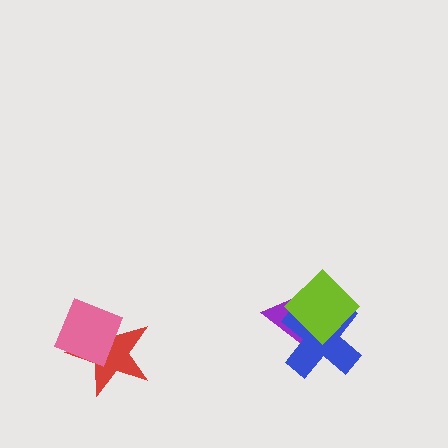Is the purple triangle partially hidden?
Yes, it is partially covered by another shape.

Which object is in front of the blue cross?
The lime diamond is in front of the blue cross.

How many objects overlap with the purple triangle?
2 objects overlap with the purple triangle.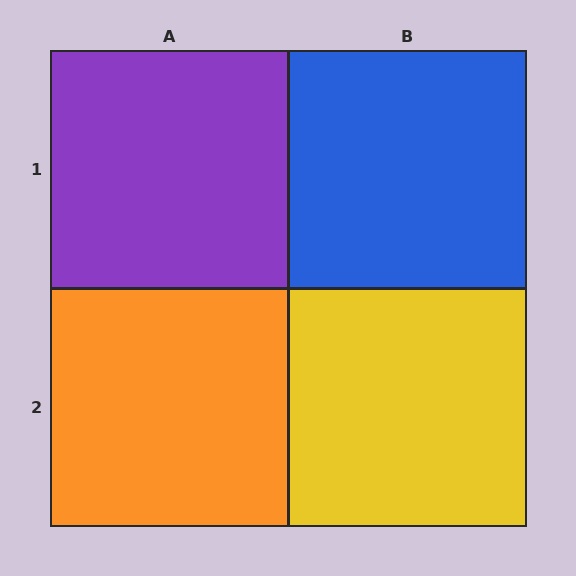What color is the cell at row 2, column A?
Orange.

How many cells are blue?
1 cell is blue.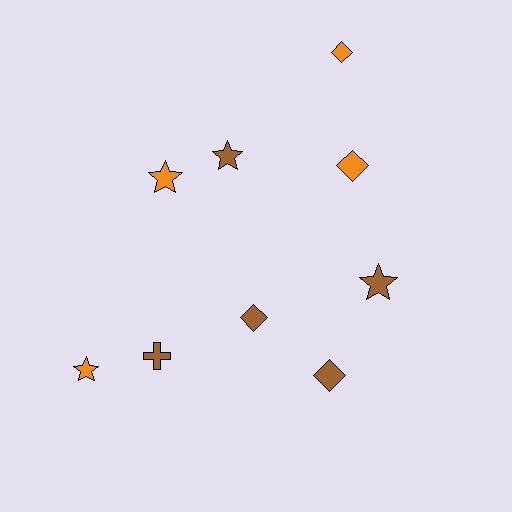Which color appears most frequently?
Brown, with 5 objects.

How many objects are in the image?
There are 9 objects.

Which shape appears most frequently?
Diamond, with 4 objects.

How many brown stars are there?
There are 2 brown stars.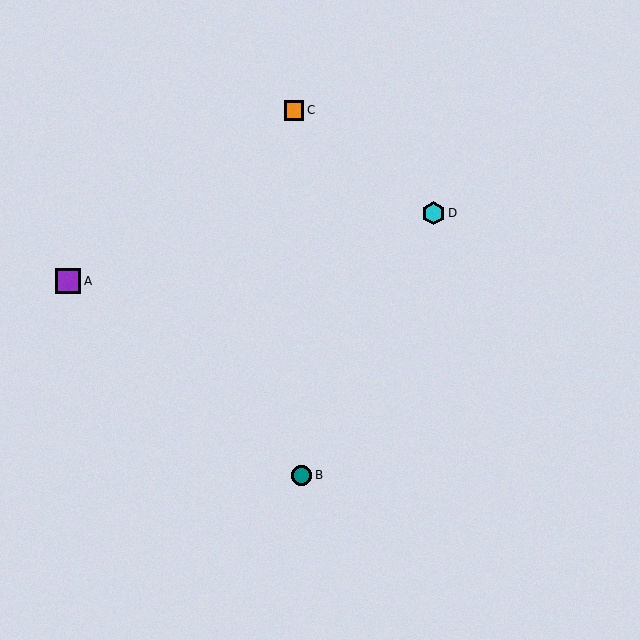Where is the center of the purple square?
The center of the purple square is at (68, 281).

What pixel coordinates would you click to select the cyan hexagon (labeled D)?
Click at (433, 213) to select the cyan hexagon D.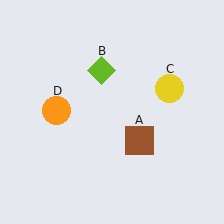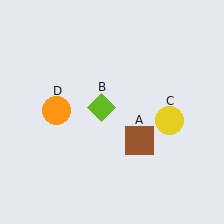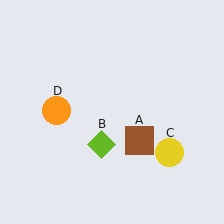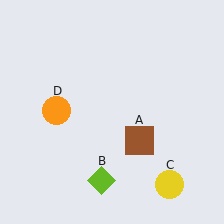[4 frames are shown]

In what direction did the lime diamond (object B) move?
The lime diamond (object B) moved down.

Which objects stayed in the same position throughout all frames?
Brown square (object A) and orange circle (object D) remained stationary.